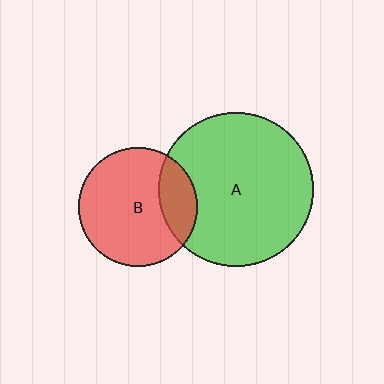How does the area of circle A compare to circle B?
Approximately 1.7 times.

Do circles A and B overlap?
Yes.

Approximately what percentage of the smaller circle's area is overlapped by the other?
Approximately 20%.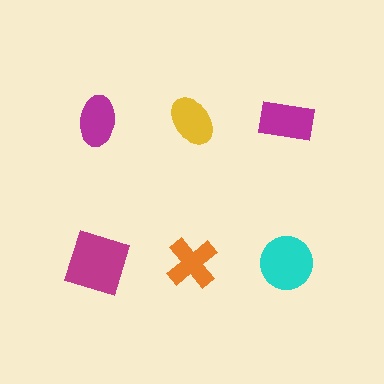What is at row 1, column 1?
A magenta ellipse.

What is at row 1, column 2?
A yellow ellipse.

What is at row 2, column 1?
A magenta square.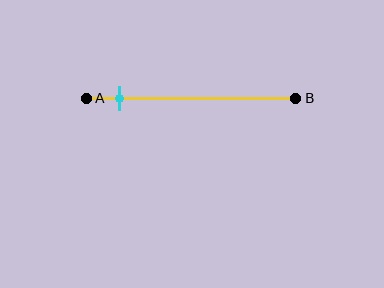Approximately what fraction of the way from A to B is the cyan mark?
The cyan mark is approximately 15% of the way from A to B.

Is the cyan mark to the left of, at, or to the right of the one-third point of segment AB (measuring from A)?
The cyan mark is to the left of the one-third point of segment AB.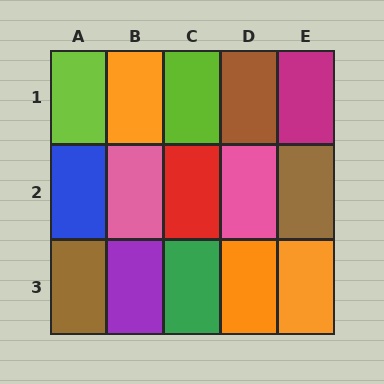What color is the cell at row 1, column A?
Lime.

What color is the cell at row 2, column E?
Brown.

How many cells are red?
1 cell is red.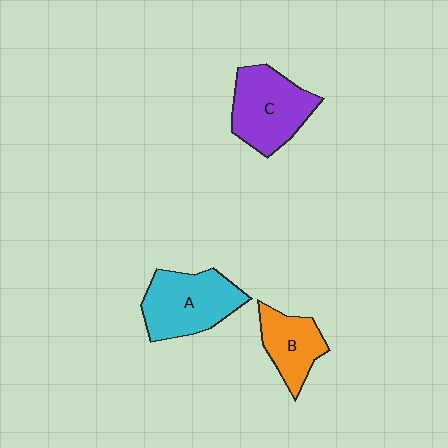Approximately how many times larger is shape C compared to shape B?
Approximately 1.5 times.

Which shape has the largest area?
Shape A (cyan).